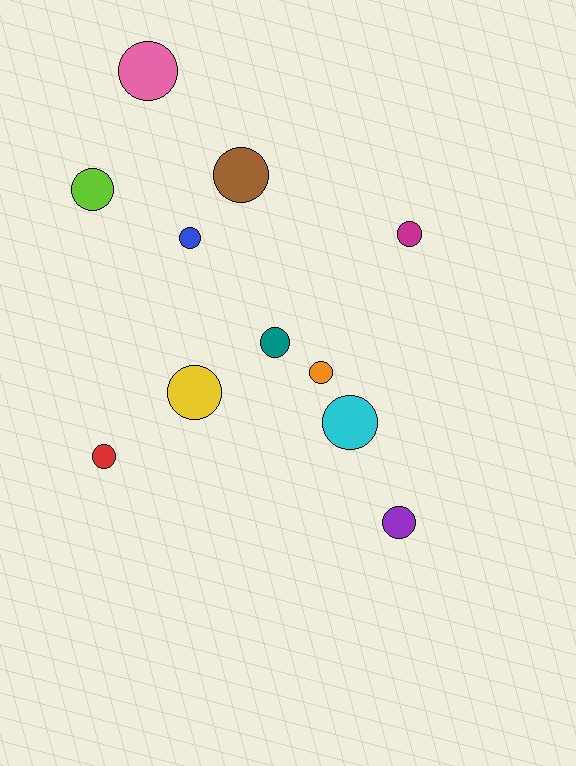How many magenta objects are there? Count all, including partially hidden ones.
There is 1 magenta object.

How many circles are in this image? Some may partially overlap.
There are 11 circles.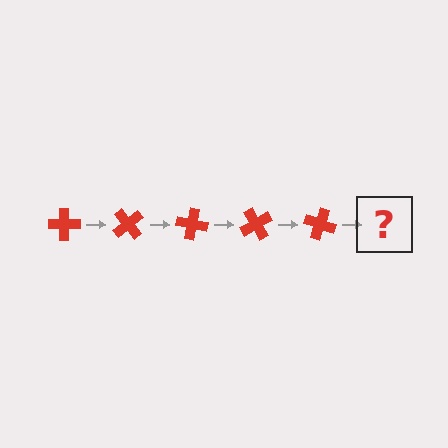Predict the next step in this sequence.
The next step is a red cross rotated 250 degrees.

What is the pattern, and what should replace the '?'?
The pattern is that the cross rotates 50 degrees each step. The '?' should be a red cross rotated 250 degrees.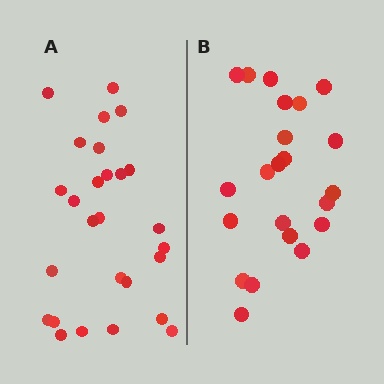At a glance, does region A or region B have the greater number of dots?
Region A (the left region) has more dots.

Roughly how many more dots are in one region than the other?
Region A has about 5 more dots than region B.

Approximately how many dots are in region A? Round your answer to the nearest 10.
About 30 dots. (The exact count is 27, which rounds to 30.)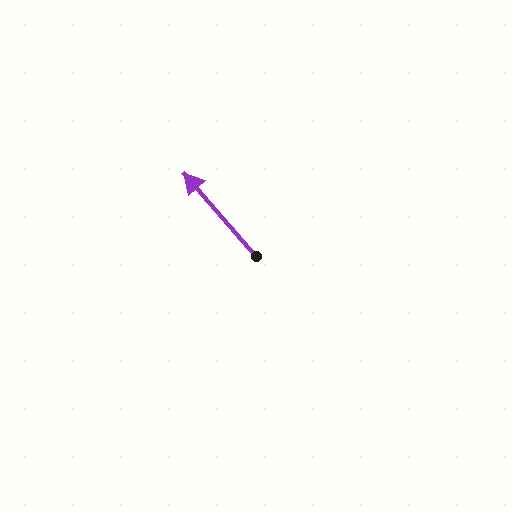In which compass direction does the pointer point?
Northwest.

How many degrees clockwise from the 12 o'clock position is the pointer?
Approximately 319 degrees.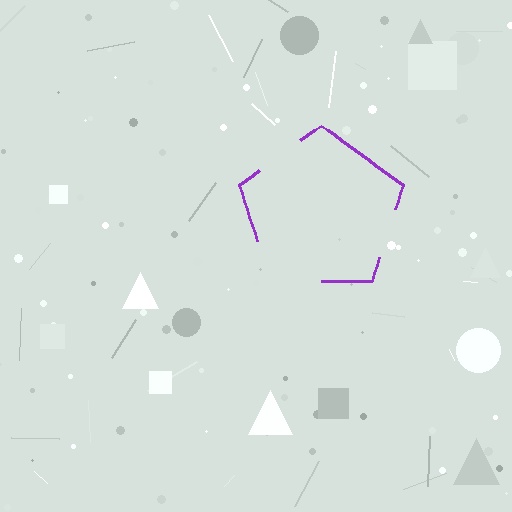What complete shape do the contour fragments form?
The contour fragments form a pentagon.